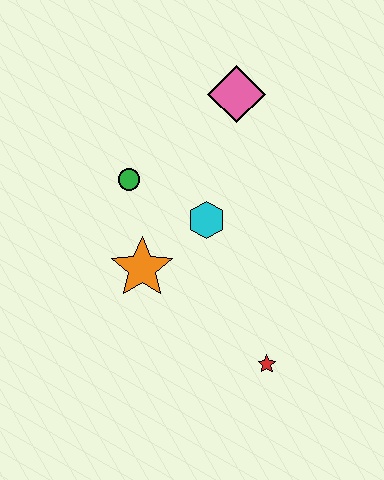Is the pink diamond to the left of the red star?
Yes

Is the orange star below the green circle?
Yes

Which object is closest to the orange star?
The cyan hexagon is closest to the orange star.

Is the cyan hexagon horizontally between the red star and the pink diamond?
No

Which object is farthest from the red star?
The pink diamond is farthest from the red star.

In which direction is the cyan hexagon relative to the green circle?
The cyan hexagon is to the right of the green circle.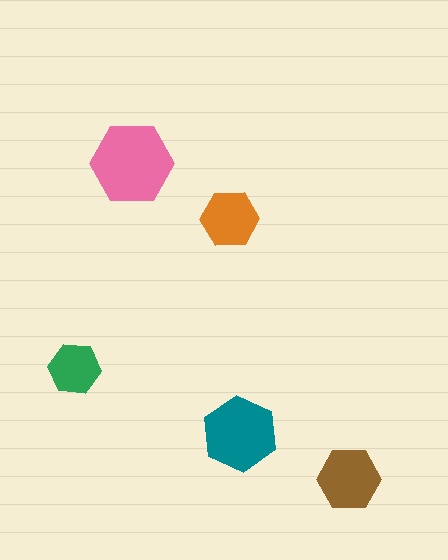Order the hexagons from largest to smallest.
the pink one, the teal one, the brown one, the orange one, the green one.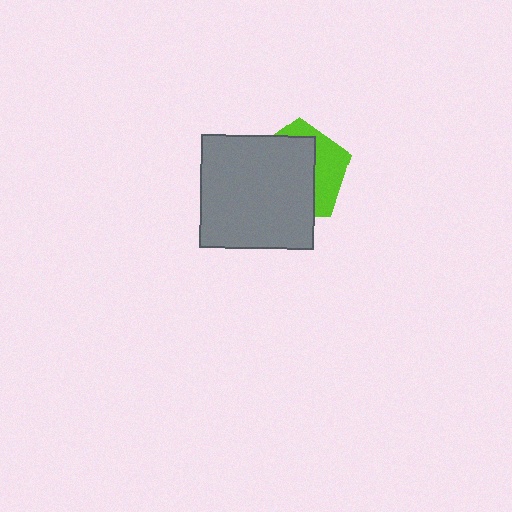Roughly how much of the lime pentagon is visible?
A small part of it is visible (roughly 36%).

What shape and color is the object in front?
The object in front is a gray square.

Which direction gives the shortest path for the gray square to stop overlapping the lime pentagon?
Moving toward the lower-left gives the shortest separation.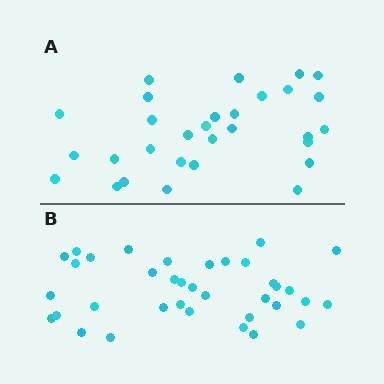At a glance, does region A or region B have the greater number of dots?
Region B (the bottom region) has more dots.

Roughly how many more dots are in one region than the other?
Region B has about 6 more dots than region A.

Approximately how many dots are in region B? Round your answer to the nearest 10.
About 40 dots. (The exact count is 36, which rounds to 40.)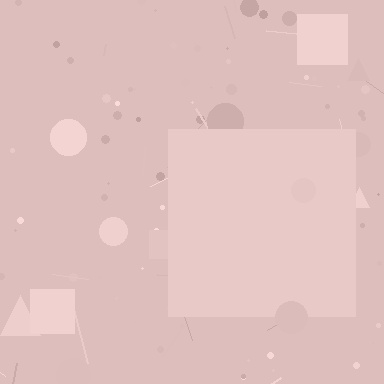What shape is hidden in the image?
A square is hidden in the image.